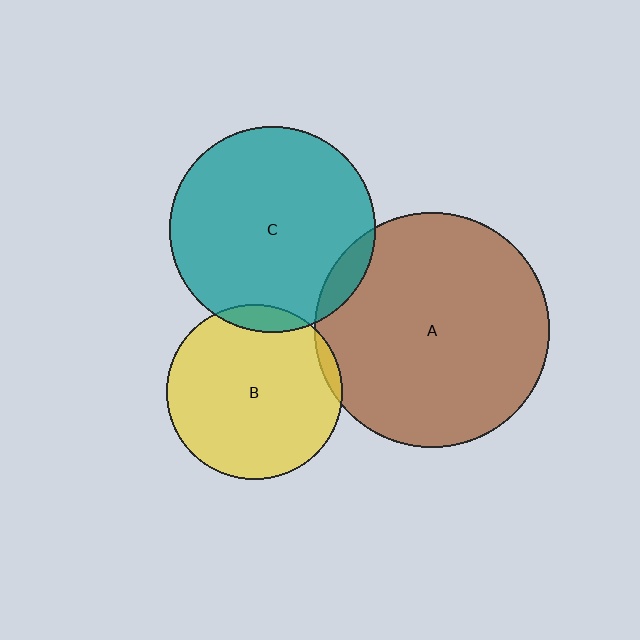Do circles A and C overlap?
Yes.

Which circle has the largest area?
Circle A (brown).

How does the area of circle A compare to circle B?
Approximately 1.8 times.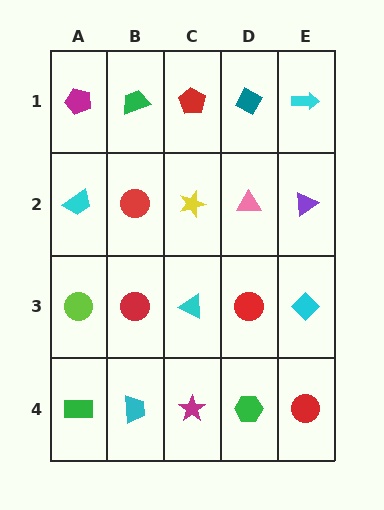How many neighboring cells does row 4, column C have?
3.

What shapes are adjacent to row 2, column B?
A green trapezoid (row 1, column B), a red circle (row 3, column B), a cyan trapezoid (row 2, column A), a yellow star (row 2, column C).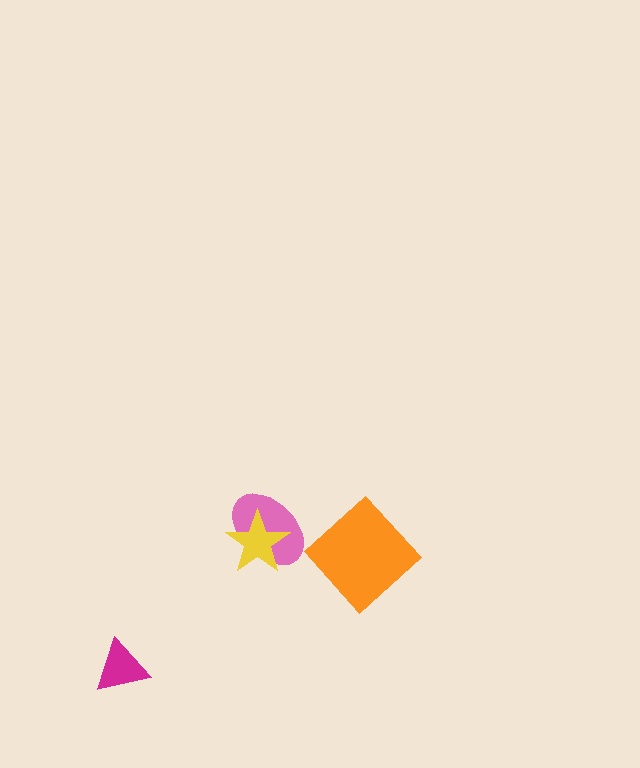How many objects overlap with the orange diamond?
0 objects overlap with the orange diamond.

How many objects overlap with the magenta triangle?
0 objects overlap with the magenta triangle.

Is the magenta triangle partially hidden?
No, no other shape covers it.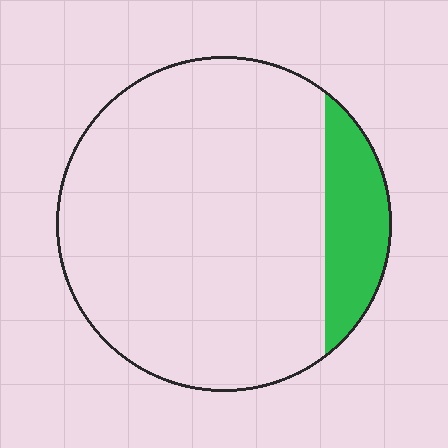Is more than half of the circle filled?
No.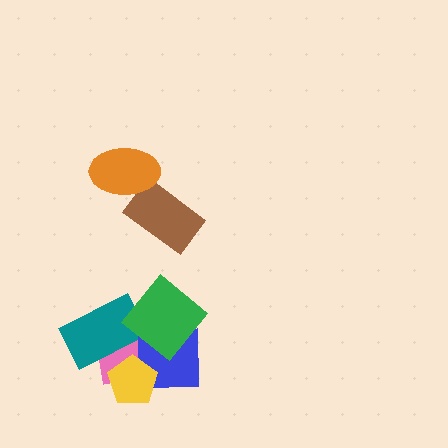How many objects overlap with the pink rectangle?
4 objects overlap with the pink rectangle.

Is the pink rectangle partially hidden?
Yes, it is partially covered by another shape.